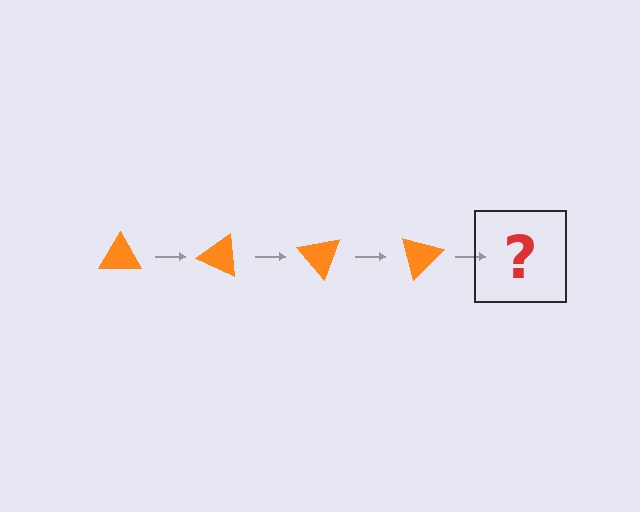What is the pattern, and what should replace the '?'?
The pattern is that the triangle rotates 25 degrees each step. The '?' should be an orange triangle rotated 100 degrees.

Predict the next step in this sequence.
The next step is an orange triangle rotated 100 degrees.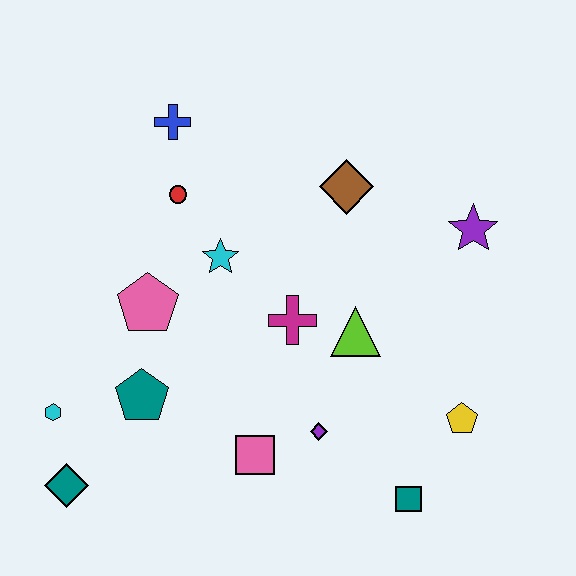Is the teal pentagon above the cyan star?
No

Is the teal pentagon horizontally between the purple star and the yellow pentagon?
No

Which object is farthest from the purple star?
The teal diamond is farthest from the purple star.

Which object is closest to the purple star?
The brown diamond is closest to the purple star.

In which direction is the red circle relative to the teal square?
The red circle is above the teal square.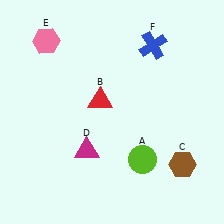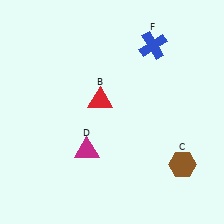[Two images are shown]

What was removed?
The lime circle (A), the pink hexagon (E) were removed in Image 2.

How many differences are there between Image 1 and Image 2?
There are 2 differences between the two images.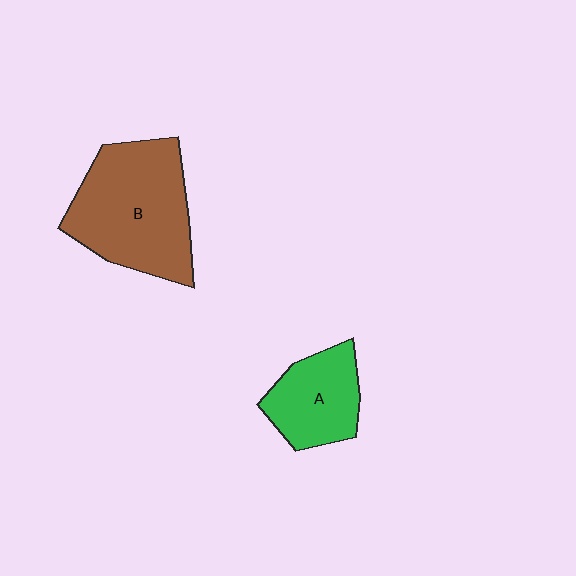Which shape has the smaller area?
Shape A (green).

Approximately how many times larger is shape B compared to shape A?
Approximately 1.8 times.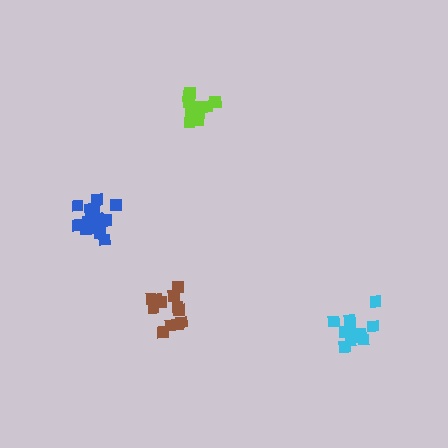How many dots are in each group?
Group 1: 14 dots, Group 2: 12 dots, Group 3: 16 dots, Group 4: 12 dots (54 total).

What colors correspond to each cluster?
The clusters are colored: lime, brown, blue, cyan.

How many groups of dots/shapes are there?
There are 4 groups.